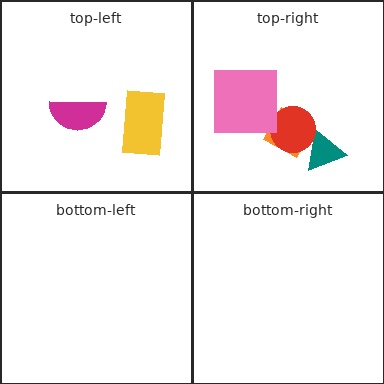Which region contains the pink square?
The top-right region.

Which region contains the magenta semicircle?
The top-left region.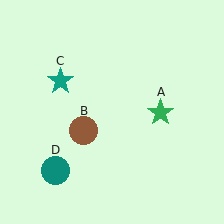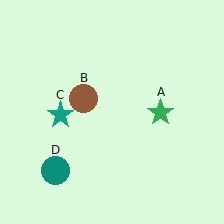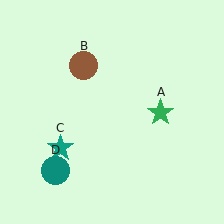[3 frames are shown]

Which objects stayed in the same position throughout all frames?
Green star (object A) and teal circle (object D) remained stationary.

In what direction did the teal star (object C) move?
The teal star (object C) moved down.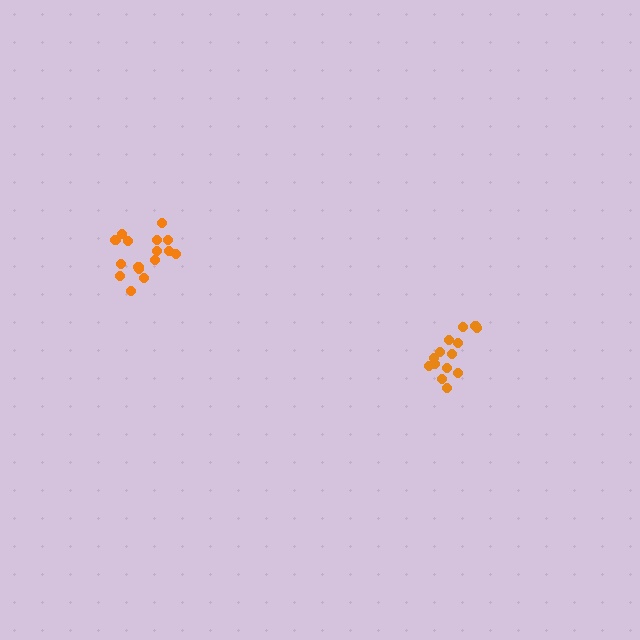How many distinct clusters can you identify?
There are 2 distinct clusters.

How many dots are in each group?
Group 1: 15 dots, Group 2: 16 dots (31 total).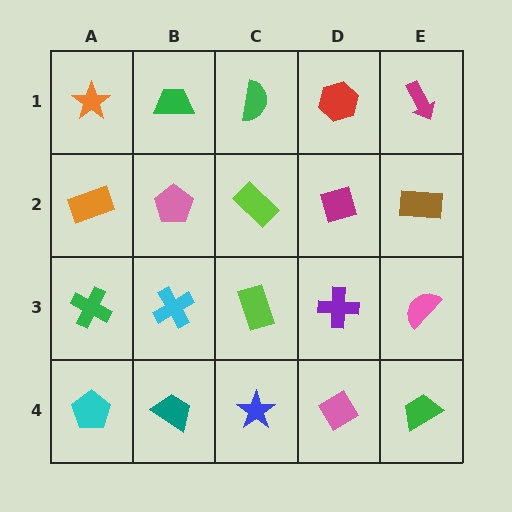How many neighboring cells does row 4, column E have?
2.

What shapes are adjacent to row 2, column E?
A magenta arrow (row 1, column E), a pink semicircle (row 3, column E), a magenta diamond (row 2, column D).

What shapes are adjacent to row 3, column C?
A lime rectangle (row 2, column C), a blue star (row 4, column C), a cyan cross (row 3, column B), a purple cross (row 3, column D).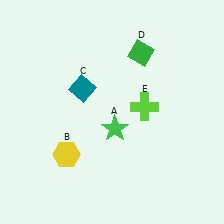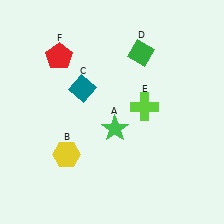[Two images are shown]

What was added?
A red pentagon (F) was added in Image 2.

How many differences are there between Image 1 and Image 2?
There is 1 difference between the two images.